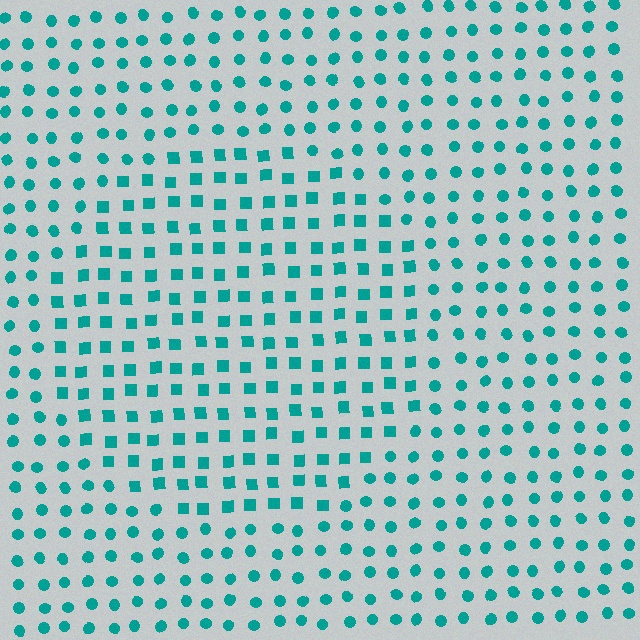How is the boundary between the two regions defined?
The boundary is defined by a change in element shape: squares inside vs. circles outside. All elements share the same color and spacing.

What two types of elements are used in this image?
The image uses squares inside the circle region and circles outside it.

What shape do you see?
I see a circle.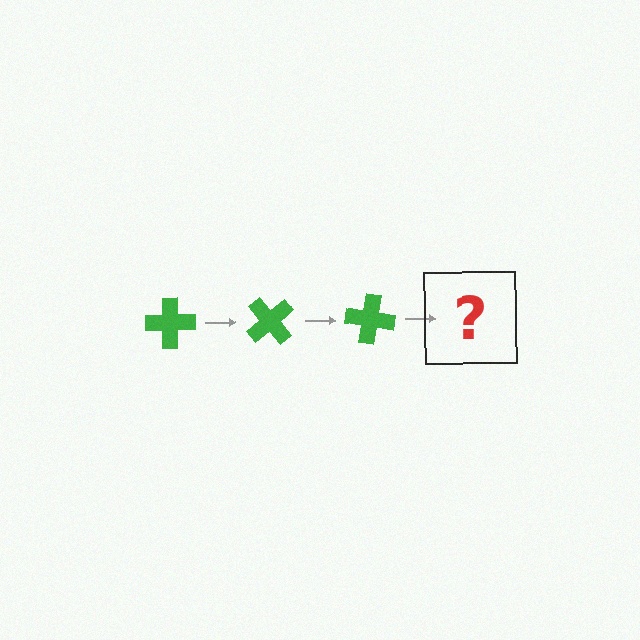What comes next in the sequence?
The next element should be a green cross rotated 150 degrees.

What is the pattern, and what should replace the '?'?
The pattern is that the cross rotates 50 degrees each step. The '?' should be a green cross rotated 150 degrees.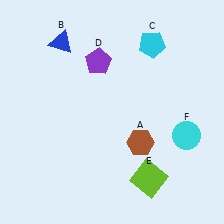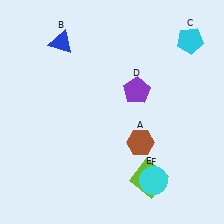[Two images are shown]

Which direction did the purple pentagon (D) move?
The purple pentagon (D) moved right.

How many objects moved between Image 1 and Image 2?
3 objects moved between the two images.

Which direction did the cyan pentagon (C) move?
The cyan pentagon (C) moved right.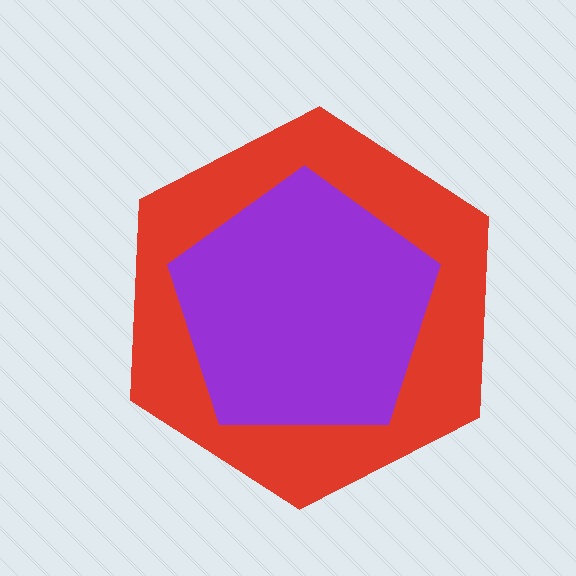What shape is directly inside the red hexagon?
The purple pentagon.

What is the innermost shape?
The purple pentagon.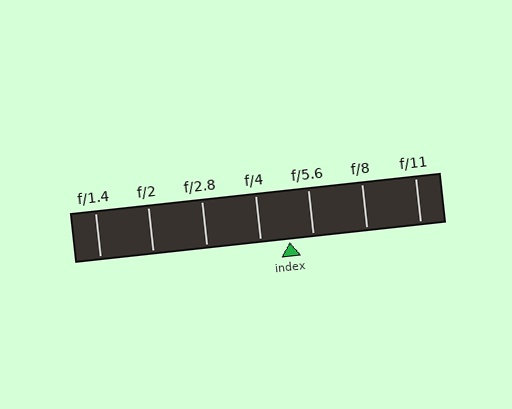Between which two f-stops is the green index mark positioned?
The index mark is between f/4 and f/5.6.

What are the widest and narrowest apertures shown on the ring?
The widest aperture shown is f/1.4 and the narrowest is f/11.